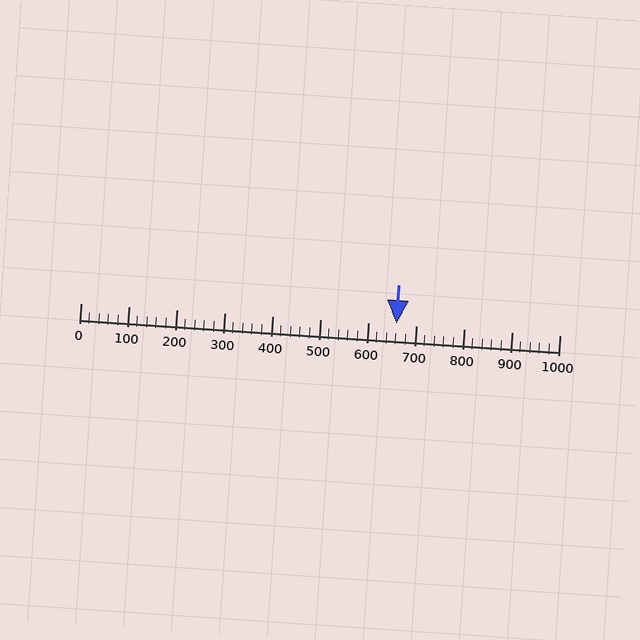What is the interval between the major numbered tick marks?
The major tick marks are spaced 100 units apart.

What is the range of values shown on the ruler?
The ruler shows values from 0 to 1000.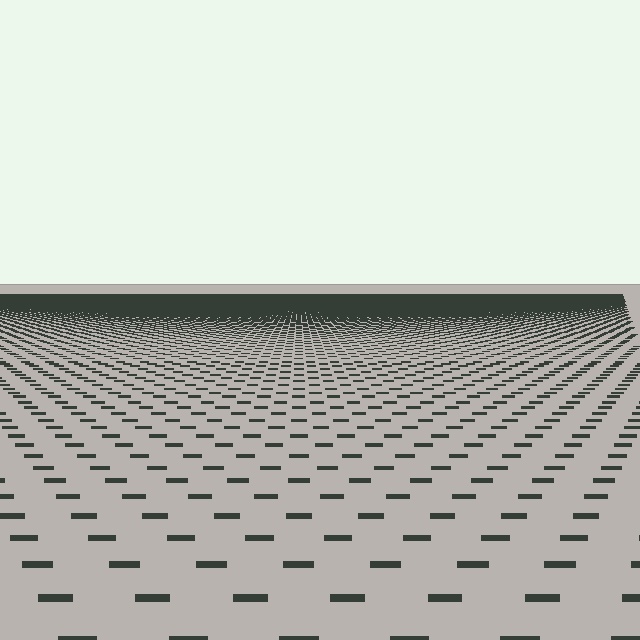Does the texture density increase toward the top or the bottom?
Density increases toward the top.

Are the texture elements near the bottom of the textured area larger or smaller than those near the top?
Larger. Near the bottom, elements are closer to the viewer and appear at a bigger on-screen size.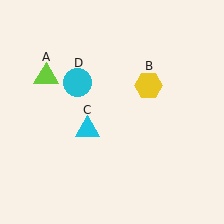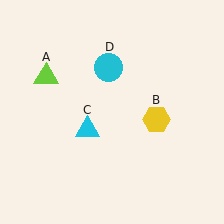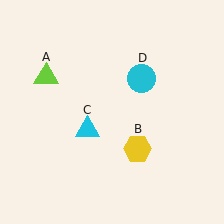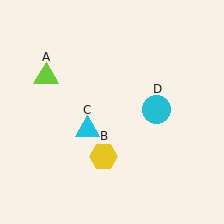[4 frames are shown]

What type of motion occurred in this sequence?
The yellow hexagon (object B), cyan circle (object D) rotated clockwise around the center of the scene.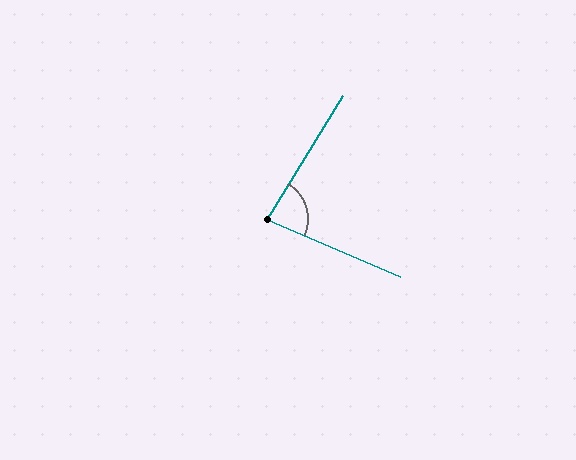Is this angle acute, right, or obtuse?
It is acute.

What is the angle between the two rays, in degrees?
Approximately 82 degrees.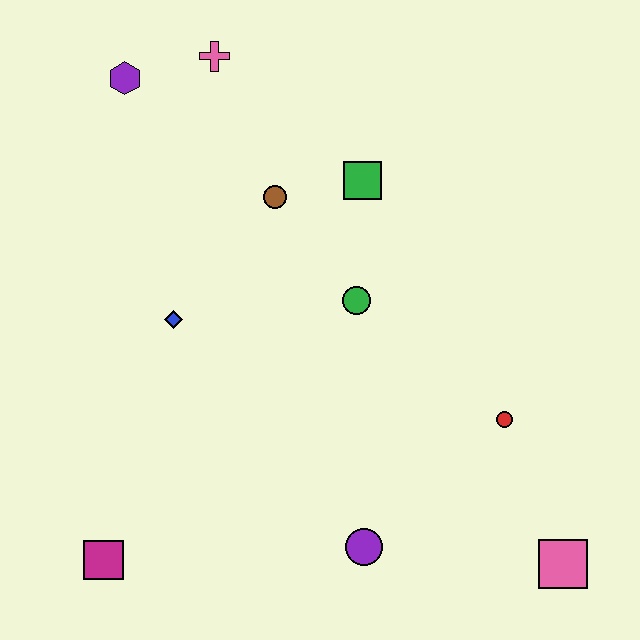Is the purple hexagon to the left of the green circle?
Yes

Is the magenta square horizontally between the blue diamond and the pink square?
No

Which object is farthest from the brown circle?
The pink square is farthest from the brown circle.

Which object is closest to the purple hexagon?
The pink cross is closest to the purple hexagon.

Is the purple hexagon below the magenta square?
No